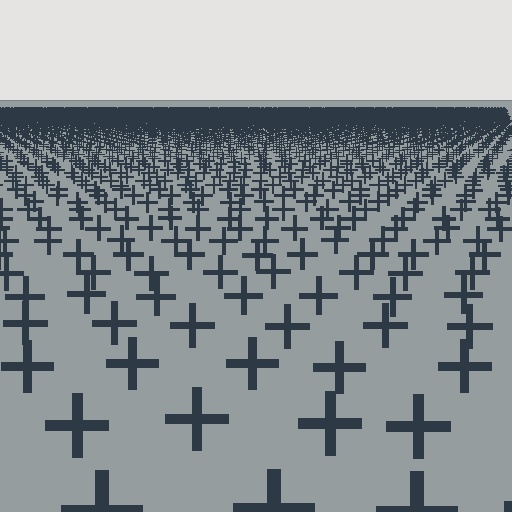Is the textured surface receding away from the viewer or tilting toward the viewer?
The surface is receding away from the viewer. Texture elements get smaller and denser toward the top.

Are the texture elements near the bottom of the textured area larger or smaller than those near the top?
Larger. Near the bottom, elements are closer to the viewer and appear at a bigger on-screen size.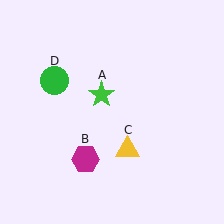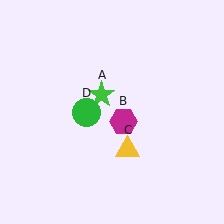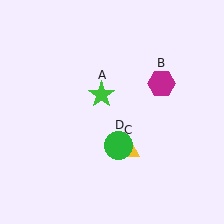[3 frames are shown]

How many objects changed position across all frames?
2 objects changed position: magenta hexagon (object B), green circle (object D).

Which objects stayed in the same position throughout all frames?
Green star (object A) and yellow triangle (object C) remained stationary.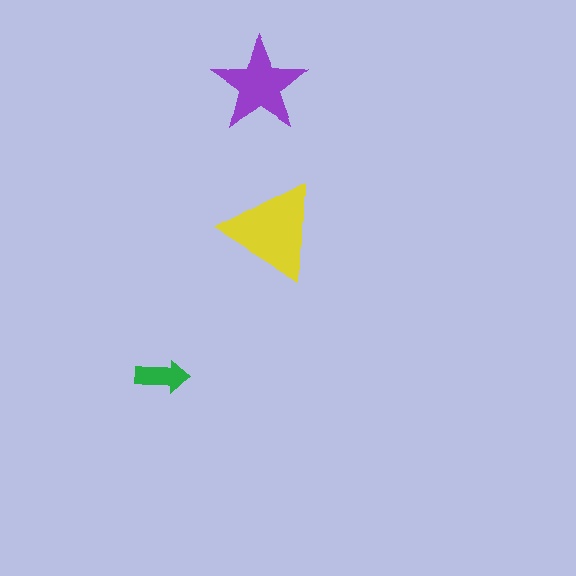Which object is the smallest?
The green arrow.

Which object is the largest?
The yellow triangle.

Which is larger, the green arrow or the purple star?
The purple star.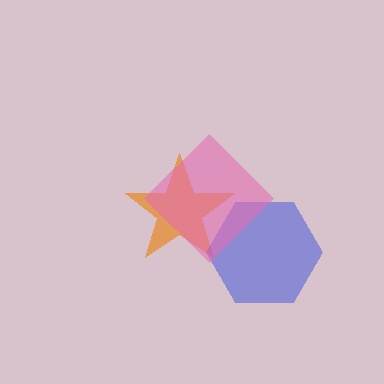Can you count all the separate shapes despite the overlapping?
Yes, there are 3 separate shapes.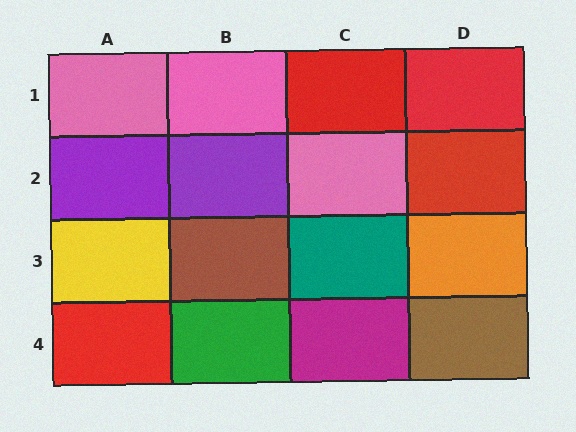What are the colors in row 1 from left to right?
Pink, pink, red, red.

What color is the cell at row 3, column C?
Teal.